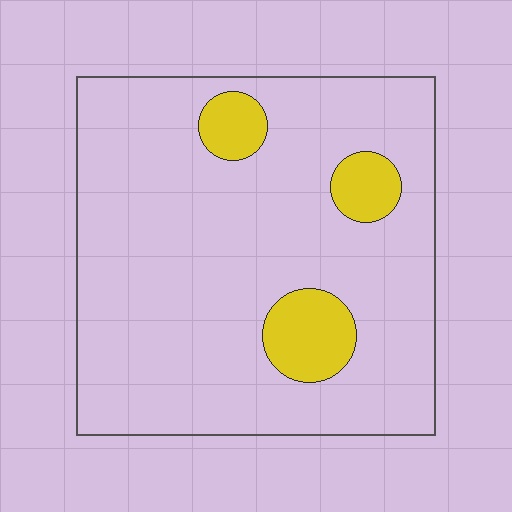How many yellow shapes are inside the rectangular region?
3.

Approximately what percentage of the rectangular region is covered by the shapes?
Approximately 10%.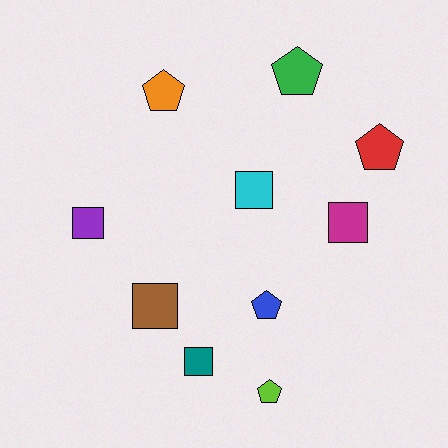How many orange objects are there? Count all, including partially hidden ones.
There is 1 orange object.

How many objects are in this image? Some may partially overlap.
There are 10 objects.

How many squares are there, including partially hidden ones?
There are 5 squares.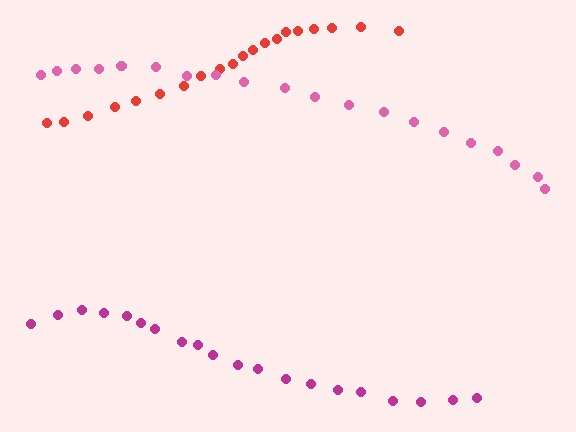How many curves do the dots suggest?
There are 3 distinct paths.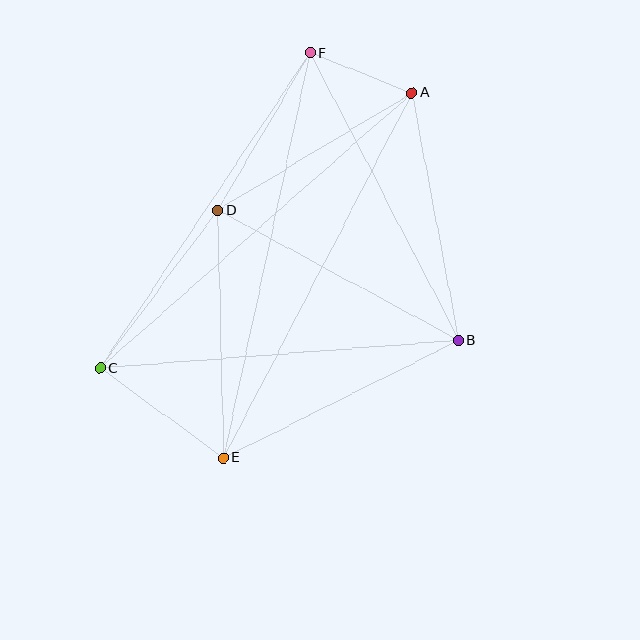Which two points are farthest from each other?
Points A and C are farthest from each other.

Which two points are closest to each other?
Points A and F are closest to each other.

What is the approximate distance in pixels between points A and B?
The distance between A and B is approximately 252 pixels.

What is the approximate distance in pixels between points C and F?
The distance between C and F is approximately 379 pixels.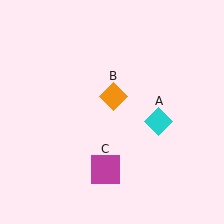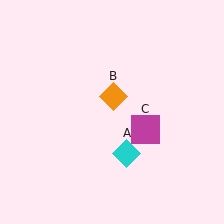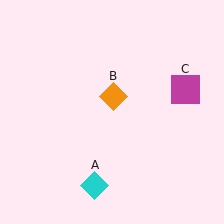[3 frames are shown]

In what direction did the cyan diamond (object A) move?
The cyan diamond (object A) moved down and to the left.